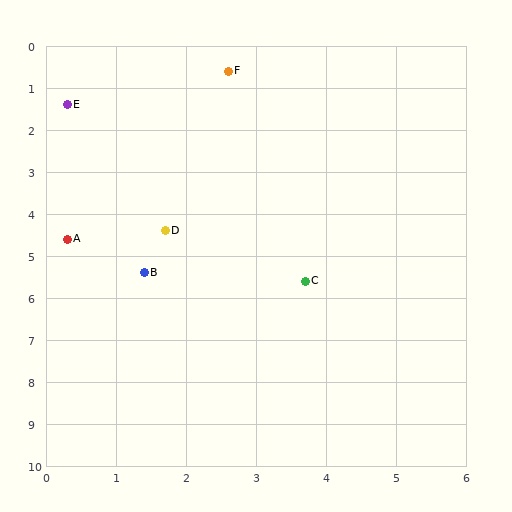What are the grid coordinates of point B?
Point B is at approximately (1.4, 5.4).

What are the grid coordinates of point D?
Point D is at approximately (1.7, 4.4).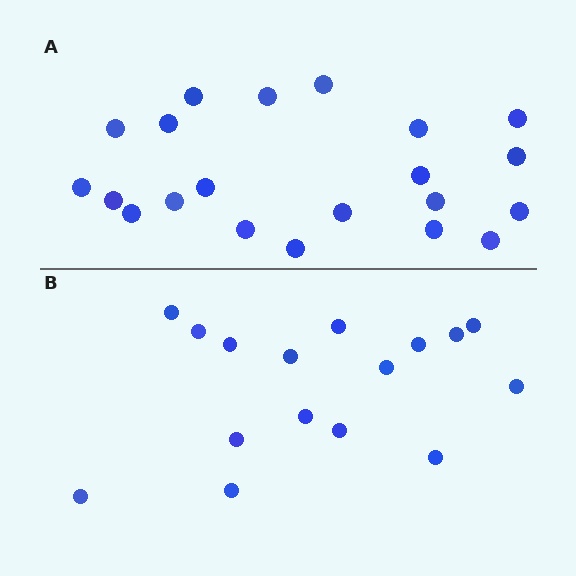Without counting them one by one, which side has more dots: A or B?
Region A (the top region) has more dots.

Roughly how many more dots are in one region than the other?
Region A has about 5 more dots than region B.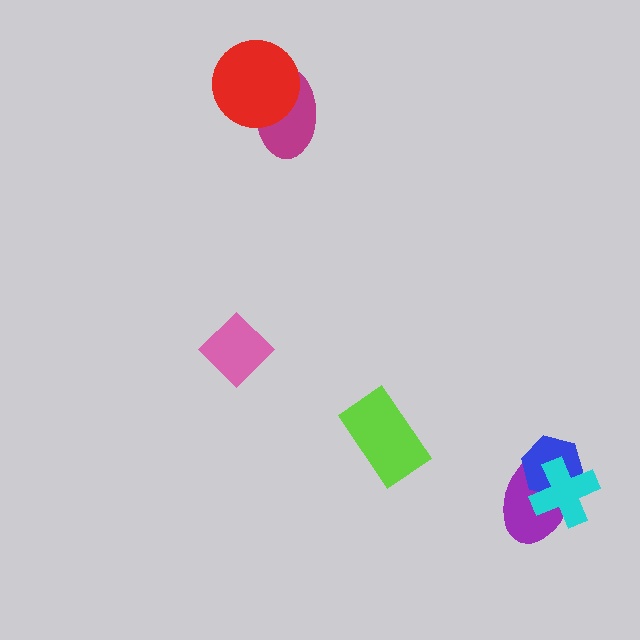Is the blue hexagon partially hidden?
Yes, it is partially covered by another shape.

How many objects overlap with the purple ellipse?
2 objects overlap with the purple ellipse.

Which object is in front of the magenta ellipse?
The red circle is in front of the magenta ellipse.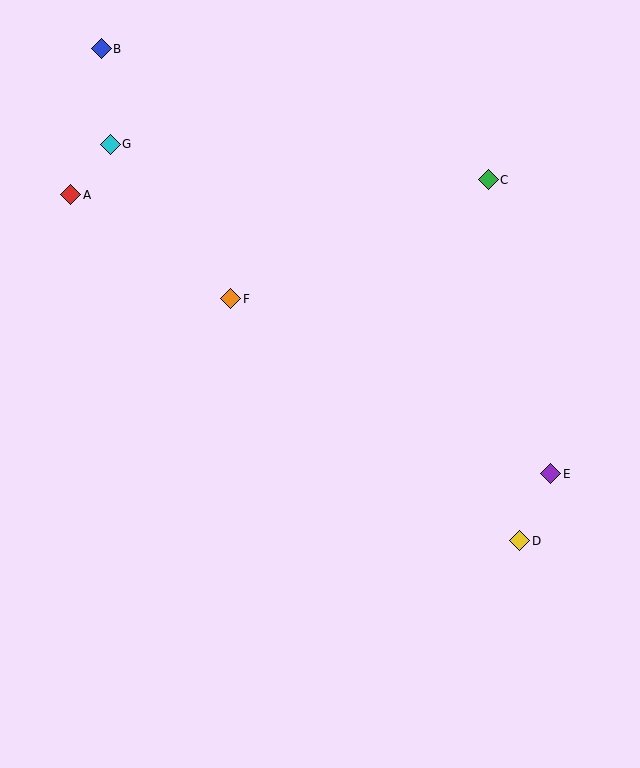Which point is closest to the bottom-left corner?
Point F is closest to the bottom-left corner.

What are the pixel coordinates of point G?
Point G is at (110, 144).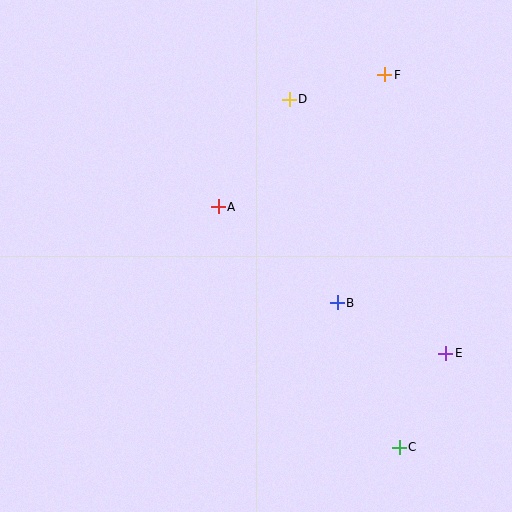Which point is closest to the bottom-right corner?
Point C is closest to the bottom-right corner.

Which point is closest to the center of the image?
Point A at (218, 207) is closest to the center.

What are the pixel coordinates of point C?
Point C is at (399, 447).